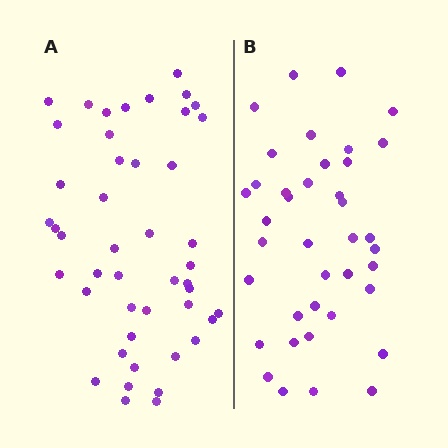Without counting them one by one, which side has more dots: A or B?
Region A (the left region) has more dots.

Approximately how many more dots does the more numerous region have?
Region A has roughly 8 or so more dots than region B.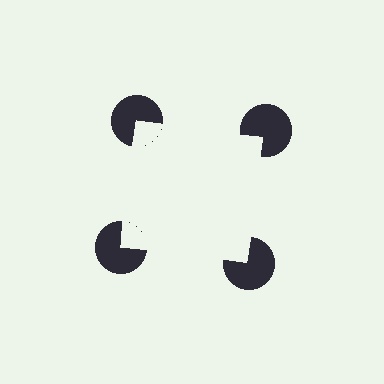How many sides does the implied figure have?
4 sides.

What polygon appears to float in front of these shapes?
An illusory square — its edges are inferred from the aligned wedge cuts in the pac-man discs, not physically drawn.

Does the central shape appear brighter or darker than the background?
It typically appears slightly brighter than the background, even though no actual brightness change is drawn.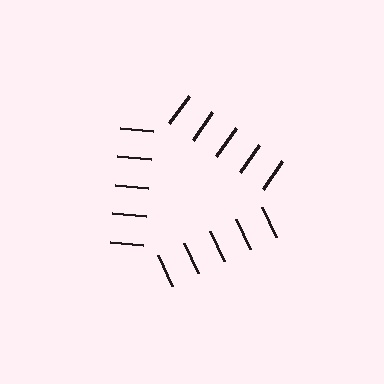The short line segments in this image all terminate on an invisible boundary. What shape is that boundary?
An illusory triangle — the line segments terminate on its edges but no continuous stroke is drawn.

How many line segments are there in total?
15 — 5 along each of the 3 edges.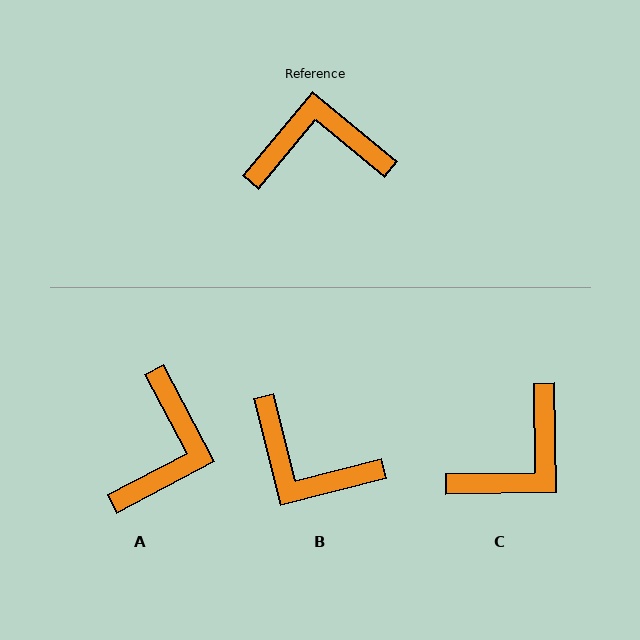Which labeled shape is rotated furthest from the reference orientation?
B, about 144 degrees away.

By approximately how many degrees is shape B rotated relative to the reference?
Approximately 144 degrees counter-clockwise.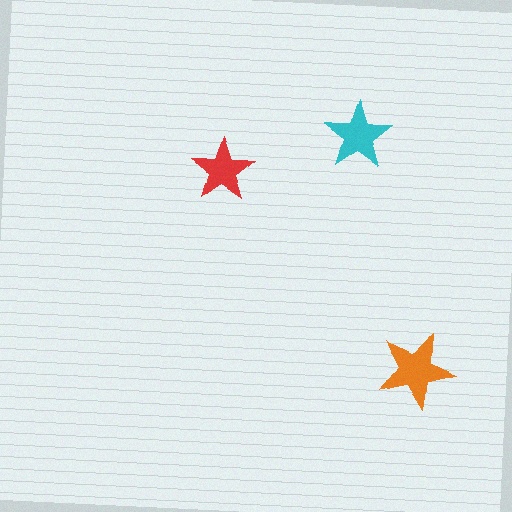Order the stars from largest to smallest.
the orange one, the cyan one, the red one.